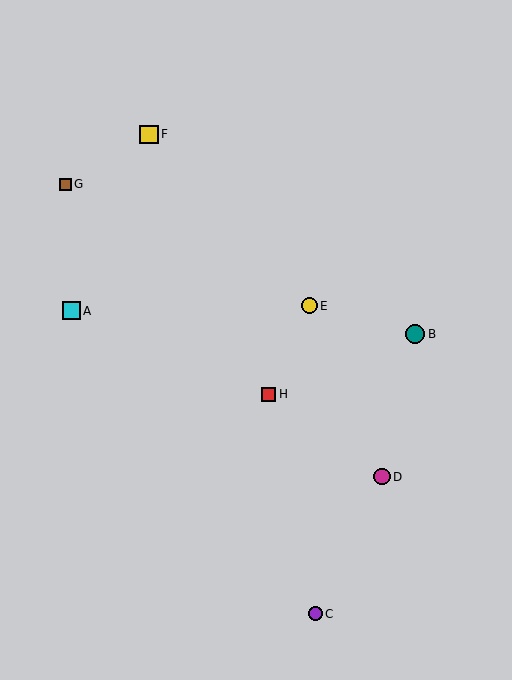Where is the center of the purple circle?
The center of the purple circle is at (315, 614).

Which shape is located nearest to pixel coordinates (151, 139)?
The yellow square (labeled F) at (149, 134) is nearest to that location.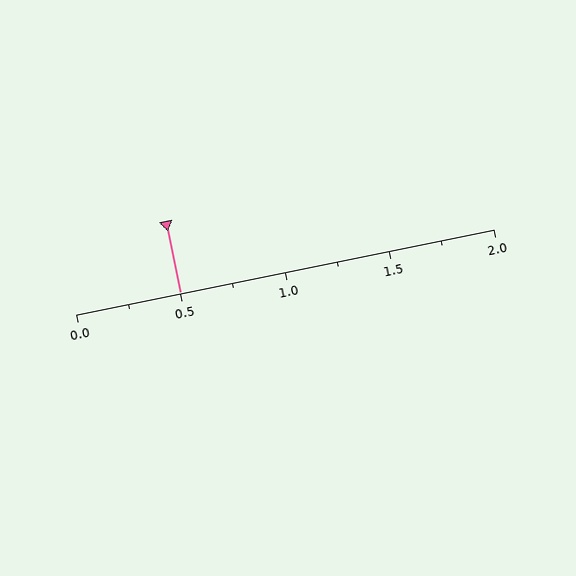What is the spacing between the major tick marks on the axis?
The major ticks are spaced 0.5 apart.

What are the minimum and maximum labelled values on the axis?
The axis runs from 0.0 to 2.0.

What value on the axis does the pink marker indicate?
The marker indicates approximately 0.5.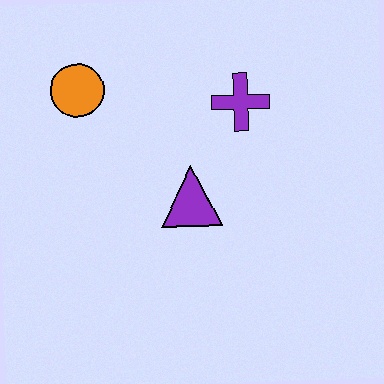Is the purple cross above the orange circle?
No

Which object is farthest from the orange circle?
The purple cross is farthest from the orange circle.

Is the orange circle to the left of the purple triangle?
Yes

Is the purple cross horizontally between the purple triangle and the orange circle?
No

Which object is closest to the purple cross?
The purple triangle is closest to the purple cross.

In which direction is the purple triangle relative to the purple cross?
The purple triangle is below the purple cross.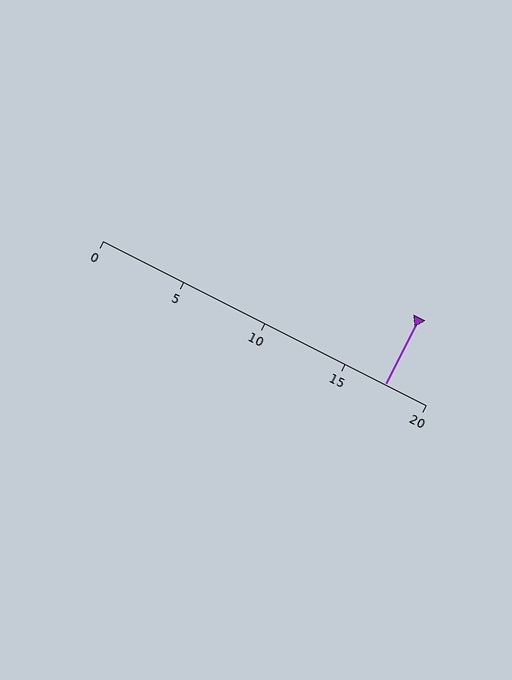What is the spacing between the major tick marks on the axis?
The major ticks are spaced 5 apart.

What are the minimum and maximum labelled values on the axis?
The axis runs from 0 to 20.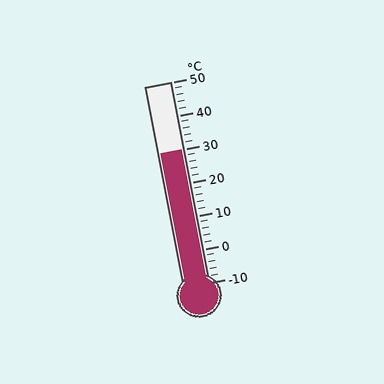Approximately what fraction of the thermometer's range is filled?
The thermometer is filled to approximately 65% of its range.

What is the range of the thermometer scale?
The thermometer scale ranges from -10°C to 50°C.